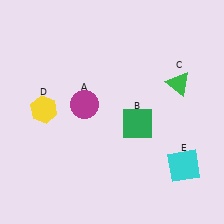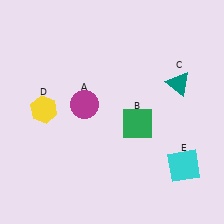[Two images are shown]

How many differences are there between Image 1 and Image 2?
There is 1 difference between the two images.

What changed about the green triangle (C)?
In Image 1, C is green. In Image 2, it changed to teal.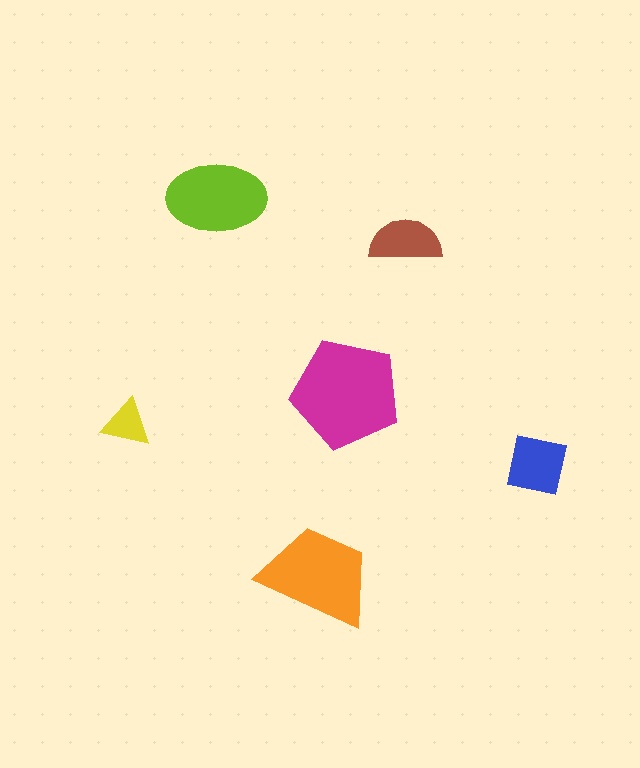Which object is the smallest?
The yellow triangle.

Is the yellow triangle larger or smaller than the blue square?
Smaller.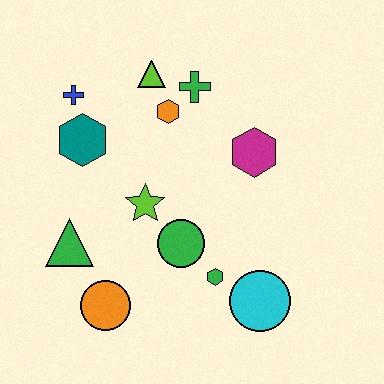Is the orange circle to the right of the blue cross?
Yes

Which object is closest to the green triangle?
The orange circle is closest to the green triangle.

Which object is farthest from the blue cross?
The cyan circle is farthest from the blue cross.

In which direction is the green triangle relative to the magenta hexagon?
The green triangle is to the left of the magenta hexagon.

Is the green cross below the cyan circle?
No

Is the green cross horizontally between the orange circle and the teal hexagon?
No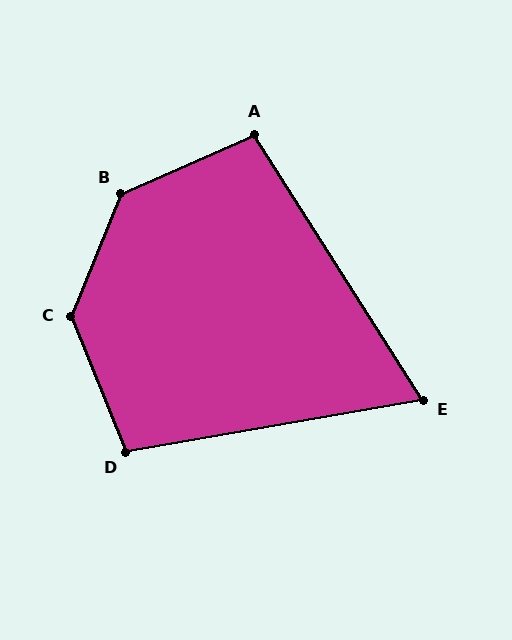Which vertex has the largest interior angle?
C, at approximately 136 degrees.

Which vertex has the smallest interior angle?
E, at approximately 67 degrees.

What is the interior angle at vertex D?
Approximately 102 degrees (obtuse).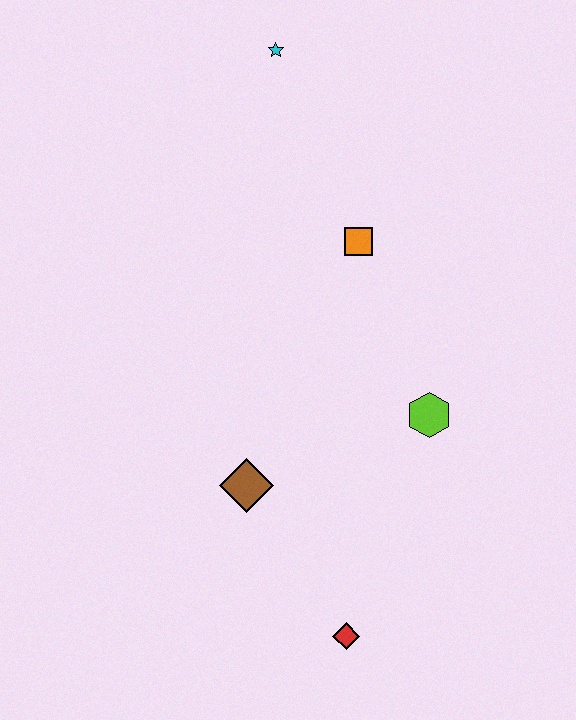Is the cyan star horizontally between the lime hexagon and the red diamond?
No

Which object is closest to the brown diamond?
The red diamond is closest to the brown diamond.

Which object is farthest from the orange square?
The red diamond is farthest from the orange square.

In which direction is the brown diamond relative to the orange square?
The brown diamond is below the orange square.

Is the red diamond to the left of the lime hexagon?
Yes